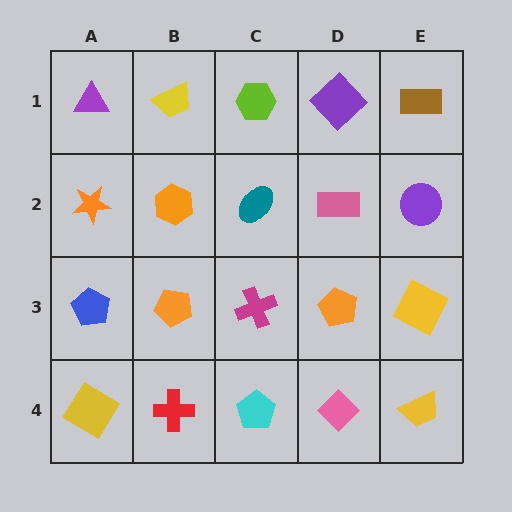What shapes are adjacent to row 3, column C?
A teal ellipse (row 2, column C), a cyan pentagon (row 4, column C), an orange pentagon (row 3, column B), an orange pentagon (row 3, column D).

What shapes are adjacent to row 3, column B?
An orange hexagon (row 2, column B), a red cross (row 4, column B), a blue pentagon (row 3, column A), a magenta cross (row 3, column C).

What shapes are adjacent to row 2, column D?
A purple diamond (row 1, column D), an orange pentagon (row 3, column D), a teal ellipse (row 2, column C), a purple circle (row 2, column E).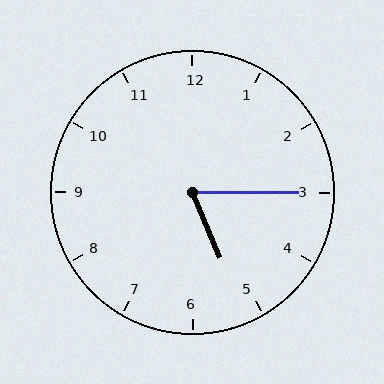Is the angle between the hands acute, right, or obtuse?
It is acute.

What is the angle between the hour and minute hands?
Approximately 68 degrees.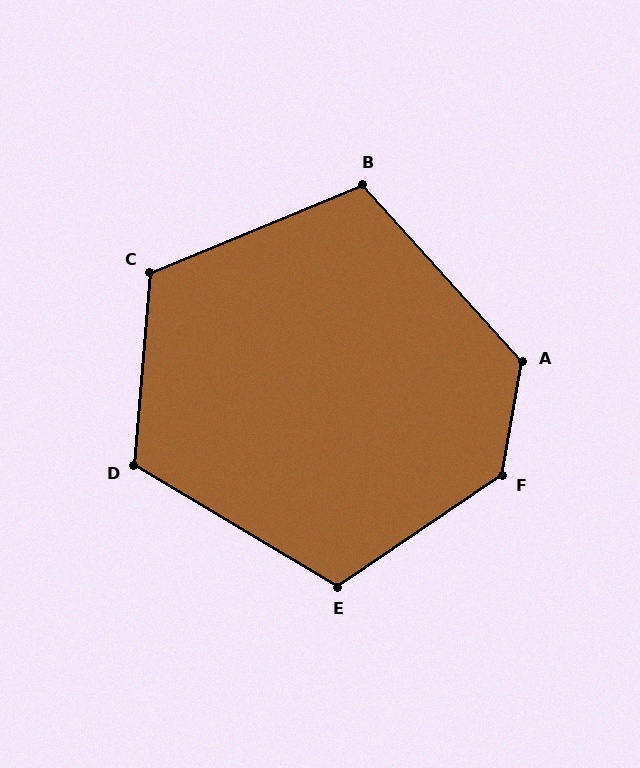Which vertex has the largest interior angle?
F, at approximately 134 degrees.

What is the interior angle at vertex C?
Approximately 117 degrees (obtuse).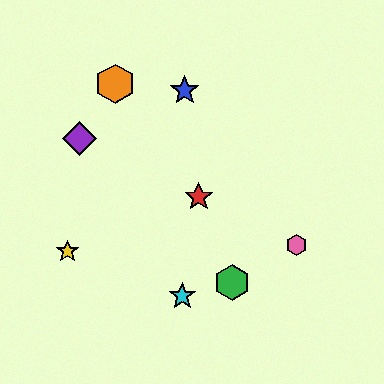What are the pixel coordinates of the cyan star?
The cyan star is at (182, 296).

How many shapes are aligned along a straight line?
3 shapes (the red star, the purple diamond, the pink hexagon) are aligned along a straight line.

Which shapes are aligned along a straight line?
The red star, the purple diamond, the pink hexagon are aligned along a straight line.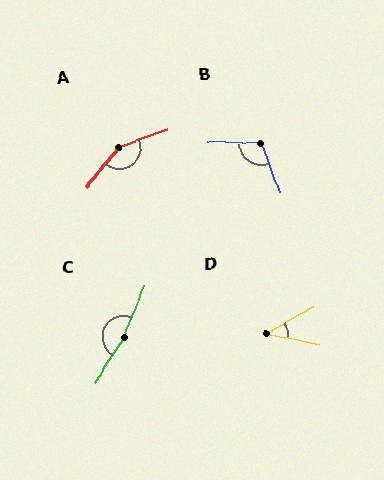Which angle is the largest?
C, at approximately 170 degrees.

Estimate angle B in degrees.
Approximately 111 degrees.